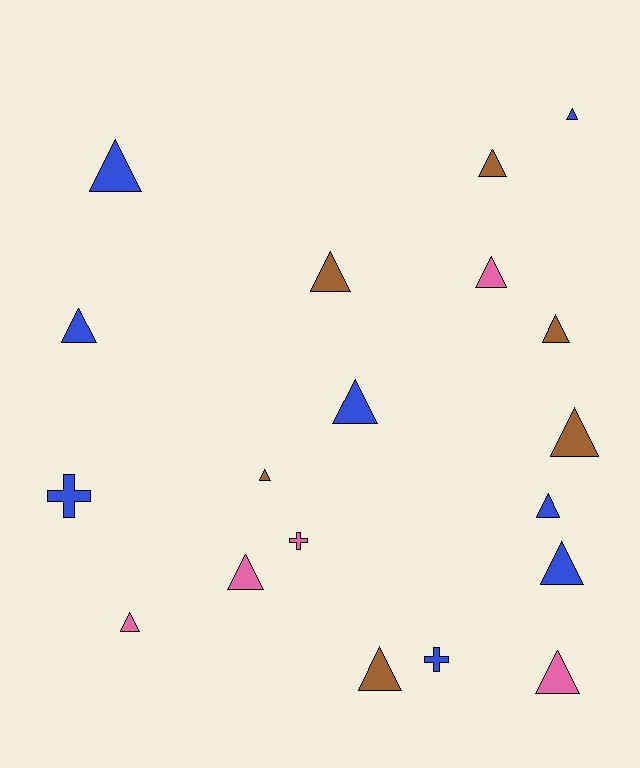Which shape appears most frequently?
Triangle, with 16 objects.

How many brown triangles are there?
There are 6 brown triangles.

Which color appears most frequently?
Blue, with 8 objects.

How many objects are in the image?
There are 19 objects.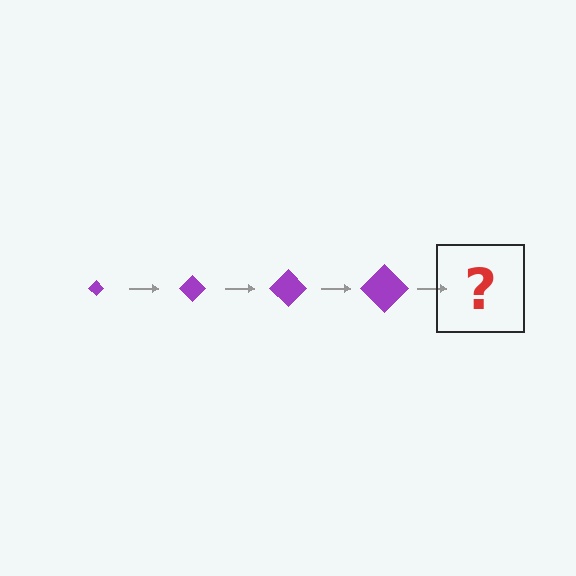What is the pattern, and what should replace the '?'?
The pattern is that the diamond gets progressively larger each step. The '?' should be a purple diamond, larger than the previous one.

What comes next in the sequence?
The next element should be a purple diamond, larger than the previous one.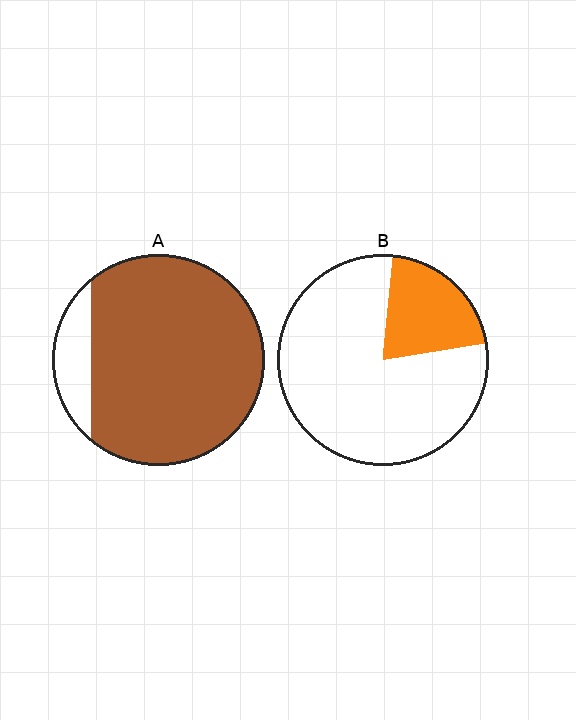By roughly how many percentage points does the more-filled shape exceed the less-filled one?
By roughly 65 percentage points (A over B).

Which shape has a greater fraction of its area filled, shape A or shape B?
Shape A.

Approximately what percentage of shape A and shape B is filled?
A is approximately 85% and B is approximately 20%.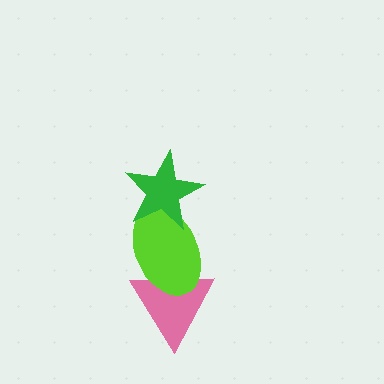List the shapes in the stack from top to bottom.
From top to bottom: the green star, the lime ellipse, the pink triangle.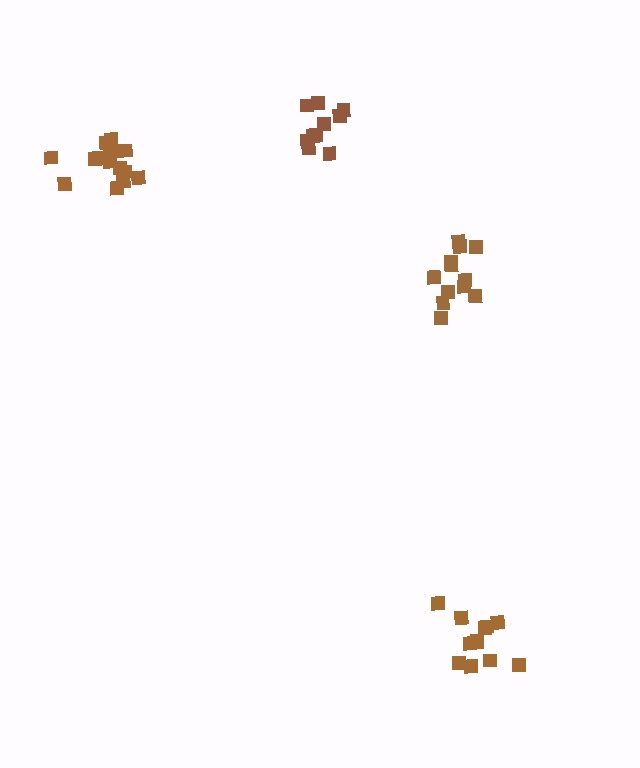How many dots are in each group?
Group 1: 15 dots, Group 2: 12 dots, Group 3: 12 dots, Group 4: 11 dots (50 total).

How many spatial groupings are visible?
There are 4 spatial groupings.